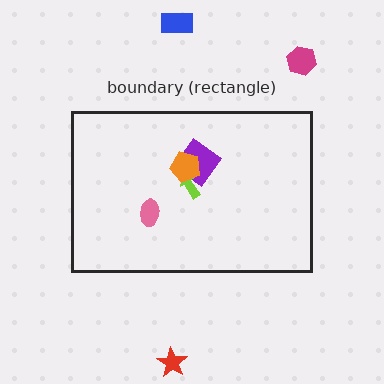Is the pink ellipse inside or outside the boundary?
Inside.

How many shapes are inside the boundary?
4 inside, 3 outside.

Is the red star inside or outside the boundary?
Outside.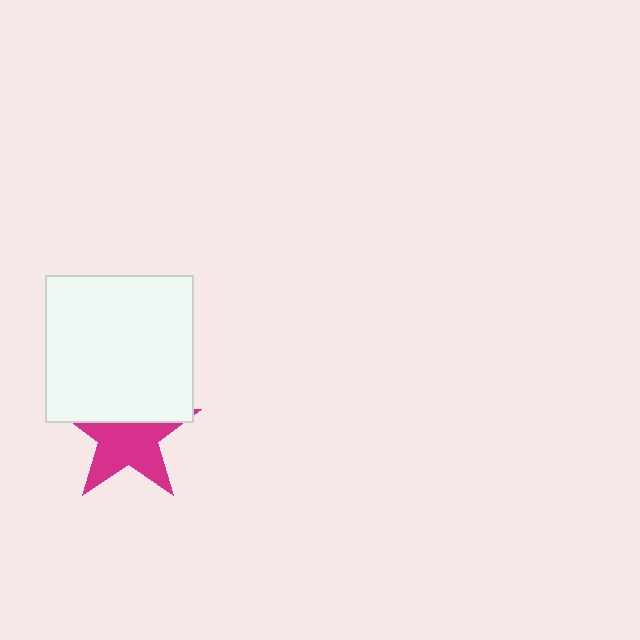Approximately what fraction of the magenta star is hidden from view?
Roughly 41% of the magenta star is hidden behind the white square.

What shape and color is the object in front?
The object in front is a white square.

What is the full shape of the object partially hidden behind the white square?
The partially hidden object is a magenta star.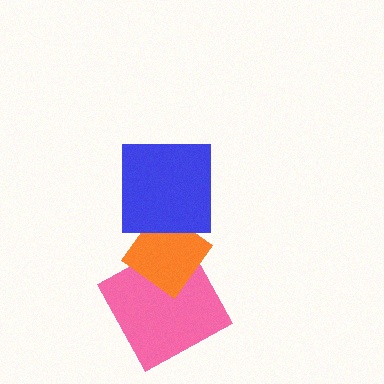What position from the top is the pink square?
The pink square is 3rd from the top.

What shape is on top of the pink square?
The orange diamond is on top of the pink square.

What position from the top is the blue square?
The blue square is 1st from the top.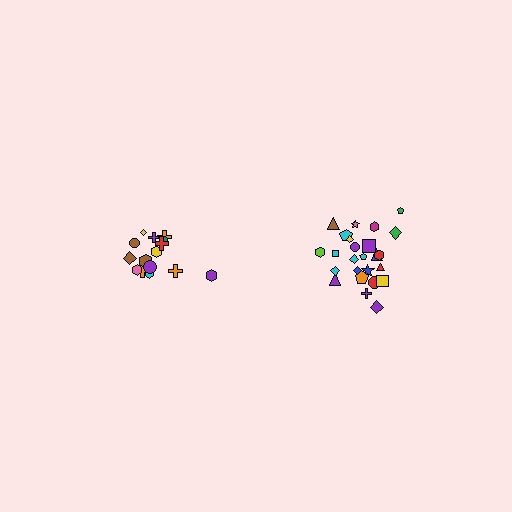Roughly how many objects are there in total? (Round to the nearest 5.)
Roughly 40 objects in total.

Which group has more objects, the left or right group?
The right group.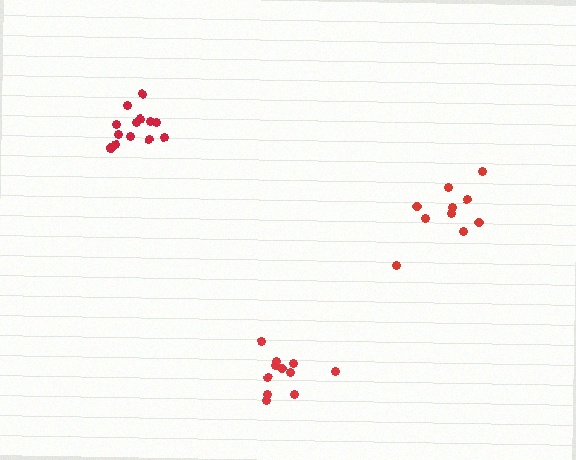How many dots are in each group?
Group 1: 14 dots, Group 2: 10 dots, Group 3: 11 dots (35 total).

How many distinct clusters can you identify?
There are 3 distinct clusters.